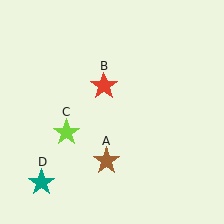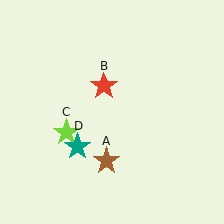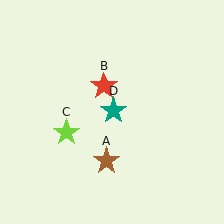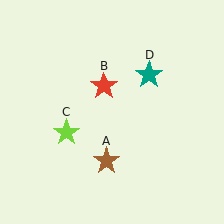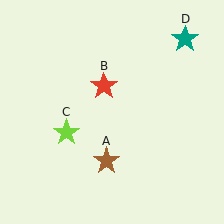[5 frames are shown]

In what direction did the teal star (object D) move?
The teal star (object D) moved up and to the right.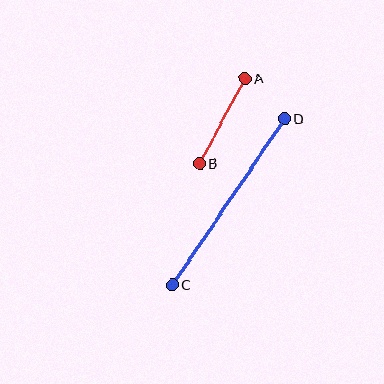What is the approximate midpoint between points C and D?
The midpoint is at approximately (228, 202) pixels.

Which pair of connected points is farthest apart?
Points C and D are farthest apart.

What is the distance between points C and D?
The distance is approximately 201 pixels.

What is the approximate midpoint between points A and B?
The midpoint is at approximately (222, 121) pixels.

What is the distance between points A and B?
The distance is approximately 96 pixels.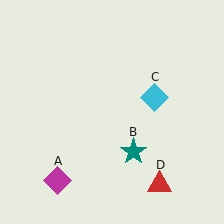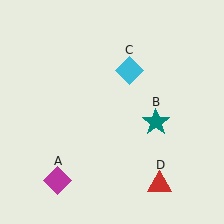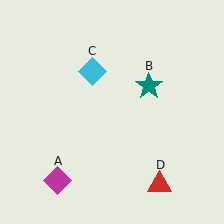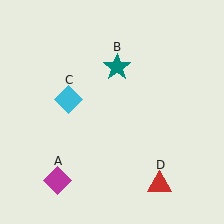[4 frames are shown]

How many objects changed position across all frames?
2 objects changed position: teal star (object B), cyan diamond (object C).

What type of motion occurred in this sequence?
The teal star (object B), cyan diamond (object C) rotated counterclockwise around the center of the scene.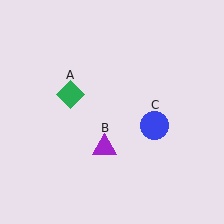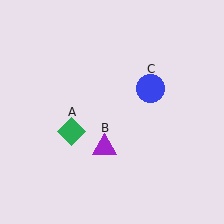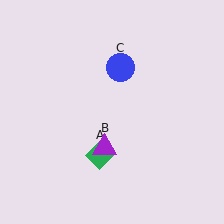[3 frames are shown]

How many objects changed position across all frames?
2 objects changed position: green diamond (object A), blue circle (object C).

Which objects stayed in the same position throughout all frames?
Purple triangle (object B) remained stationary.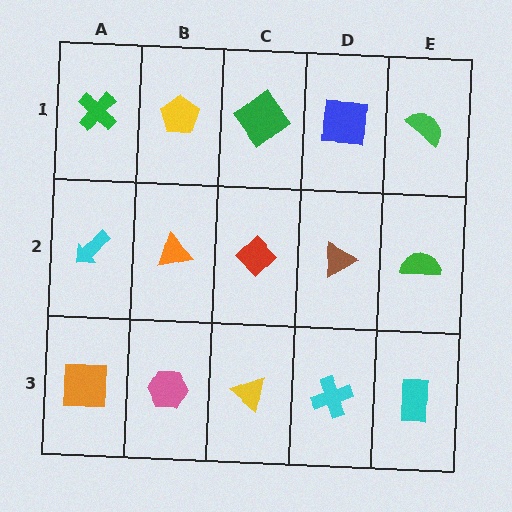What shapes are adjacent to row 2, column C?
A green diamond (row 1, column C), a yellow triangle (row 3, column C), an orange triangle (row 2, column B), a brown triangle (row 2, column D).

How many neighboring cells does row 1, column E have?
2.